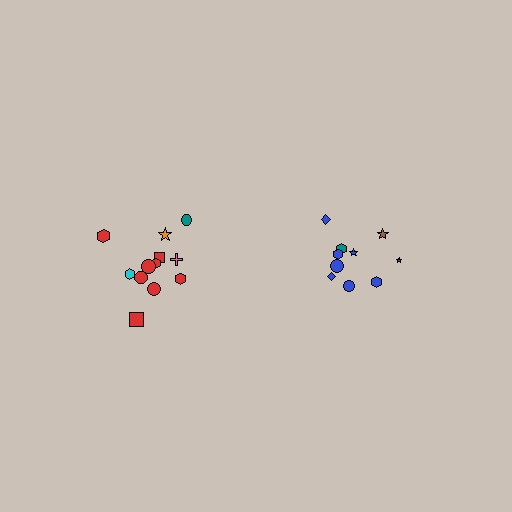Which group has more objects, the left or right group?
The left group.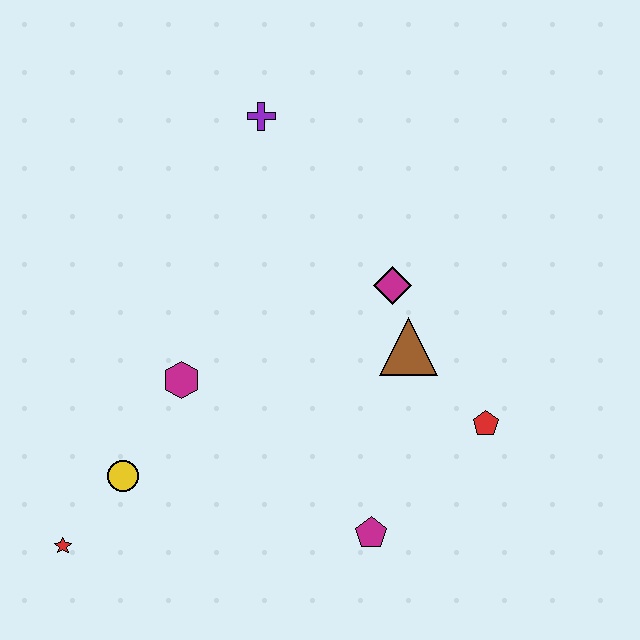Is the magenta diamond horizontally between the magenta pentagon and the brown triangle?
Yes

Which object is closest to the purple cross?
The magenta diamond is closest to the purple cross.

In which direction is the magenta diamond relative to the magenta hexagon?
The magenta diamond is to the right of the magenta hexagon.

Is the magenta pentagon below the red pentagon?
Yes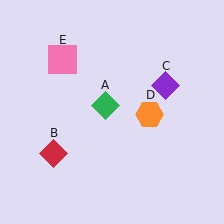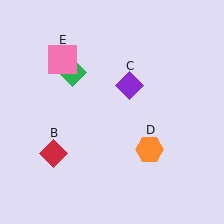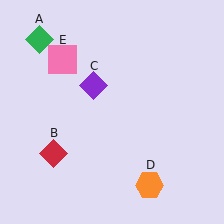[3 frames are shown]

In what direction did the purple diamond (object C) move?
The purple diamond (object C) moved left.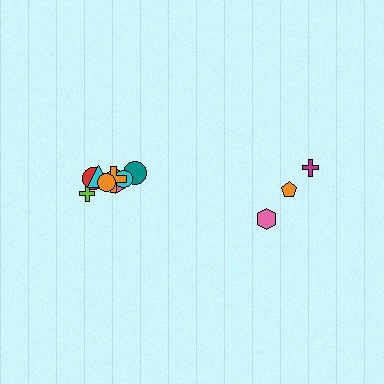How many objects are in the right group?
There are 3 objects.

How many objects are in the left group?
There are 8 objects.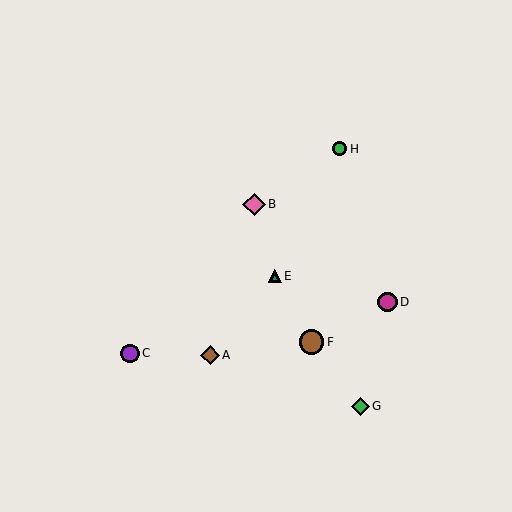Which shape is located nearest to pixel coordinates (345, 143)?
The green circle (labeled H) at (340, 149) is nearest to that location.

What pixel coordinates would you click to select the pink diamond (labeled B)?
Click at (254, 204) to select the pink diamond B.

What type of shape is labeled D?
Shape D is a magenta circle.